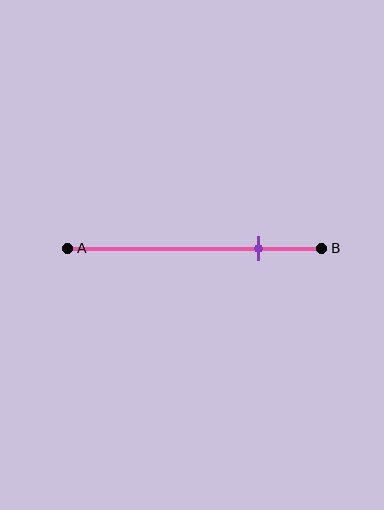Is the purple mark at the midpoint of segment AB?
No, the mark is at about 75% from A, not at the 50% midpoint.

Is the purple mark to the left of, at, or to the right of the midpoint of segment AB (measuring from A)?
The purple mark is to the right of the midpoint of segment AB.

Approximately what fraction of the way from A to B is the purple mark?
The purple mark is approximately 75% of the way from A to B.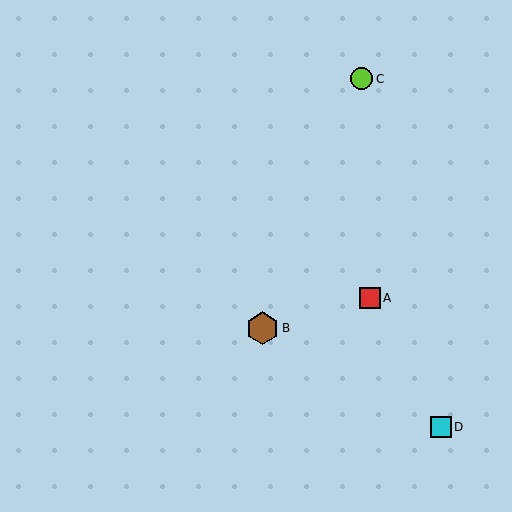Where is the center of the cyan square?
The center of the cyan square is at (441, 427).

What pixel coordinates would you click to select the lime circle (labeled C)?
Click at (362, 79) to select the lime circle C.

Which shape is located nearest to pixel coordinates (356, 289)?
The red square (labeled A) at (370, 298) is nearest to that location.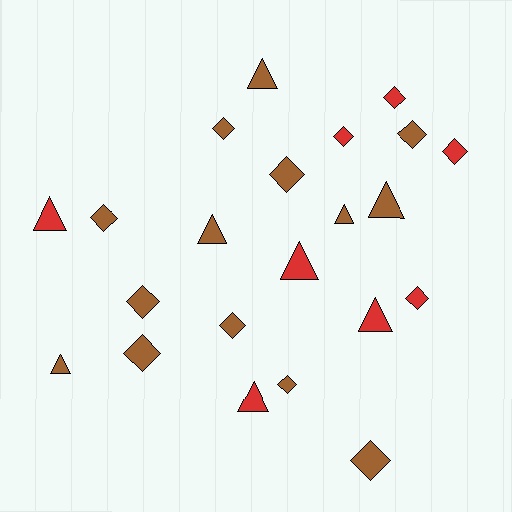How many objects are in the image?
There are 22 objects.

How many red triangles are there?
There are 4 red triangles.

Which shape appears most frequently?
Diamond, with 13 objects.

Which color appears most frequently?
Brown, with 14 objects.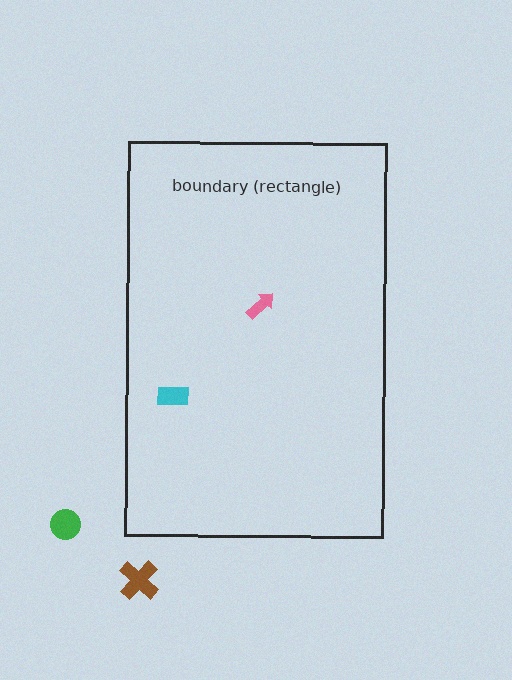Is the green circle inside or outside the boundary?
Outside.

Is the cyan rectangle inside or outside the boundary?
Inside.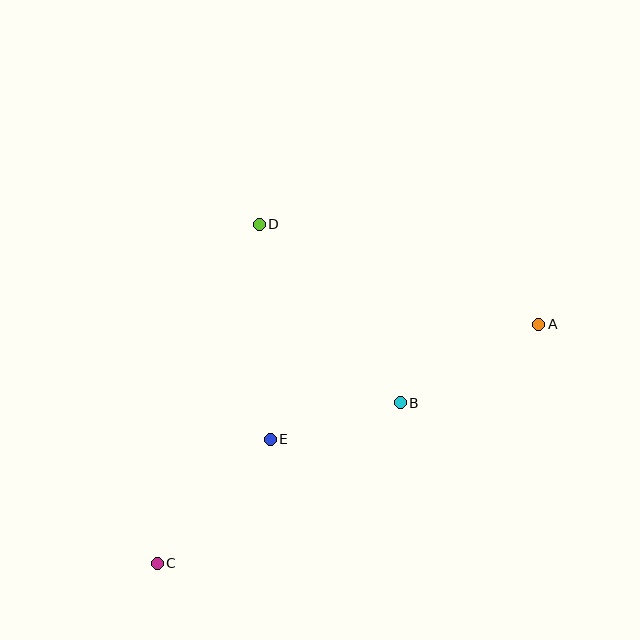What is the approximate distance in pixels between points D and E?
The distance between D and E is approximately 215 pixels.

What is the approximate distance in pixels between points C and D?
The distance between C and D is approximately 354 pixels.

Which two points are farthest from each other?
Points A and C are farthest from each other.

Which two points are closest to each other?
Points B and E are closest to each other.